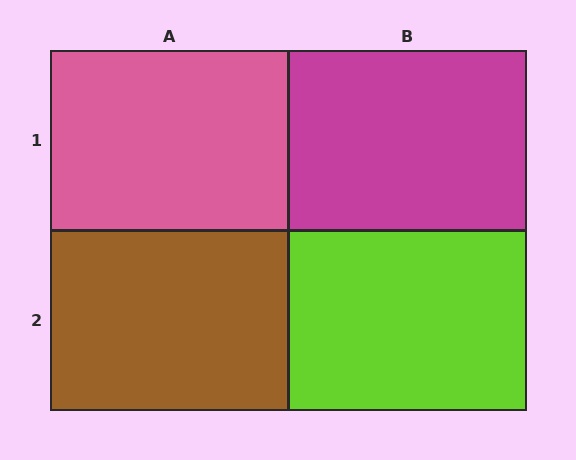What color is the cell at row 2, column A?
Brown.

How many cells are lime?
1 cell is lime.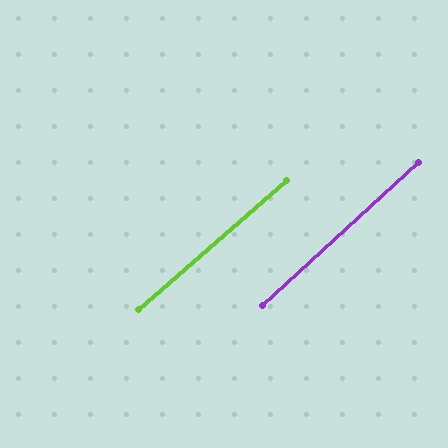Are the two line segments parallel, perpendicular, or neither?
Parallel — their directions differ by only 1.6°.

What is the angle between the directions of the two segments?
Approximately 2 degrees.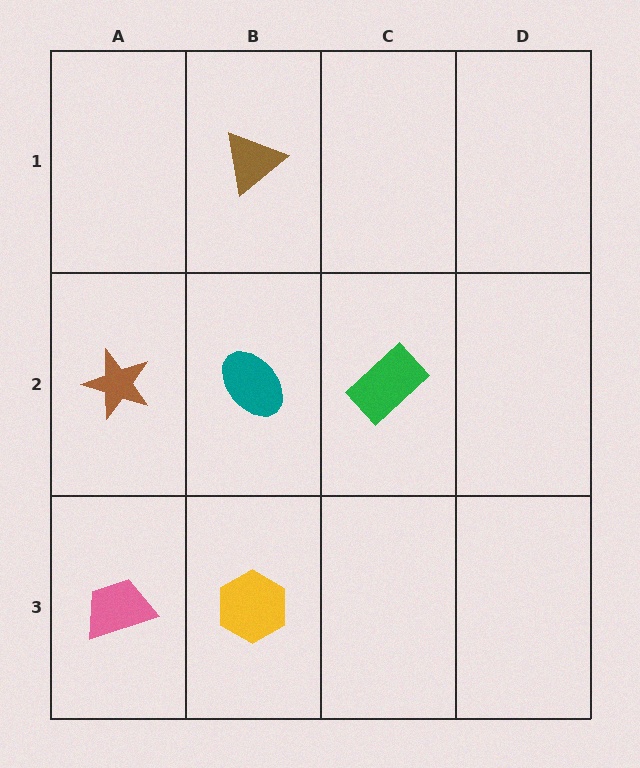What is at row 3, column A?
A pink trapezoid.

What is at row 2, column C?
A green rectangle.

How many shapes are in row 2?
3 shapes.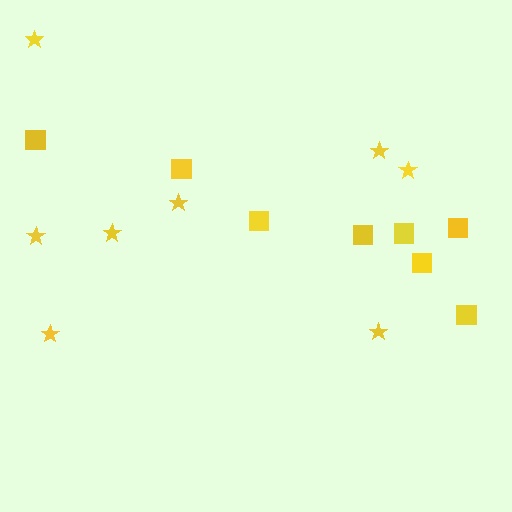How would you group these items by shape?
There are 2 groups: one group of squares (8) and one group of stars (8).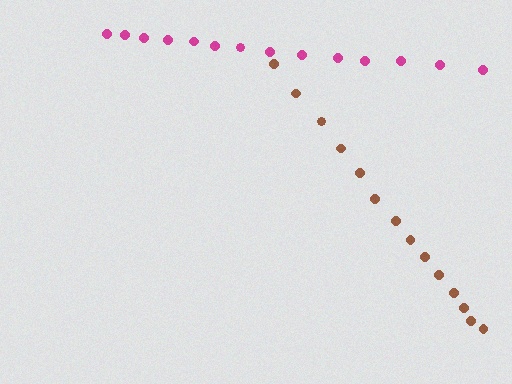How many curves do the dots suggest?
There are 2 distinct paths.